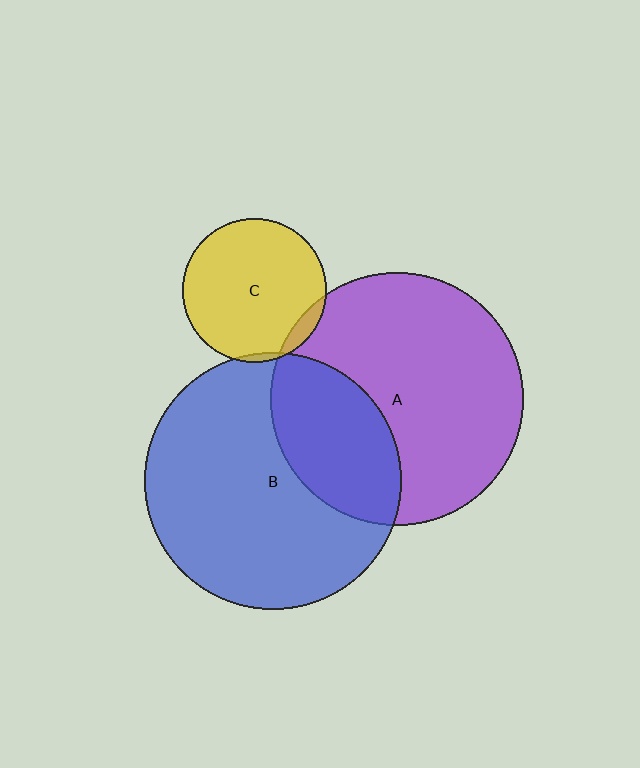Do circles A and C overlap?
Yes.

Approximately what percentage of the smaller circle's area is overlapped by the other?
Approximately 5%.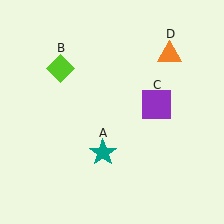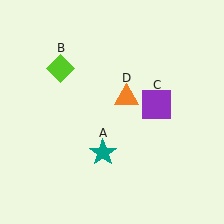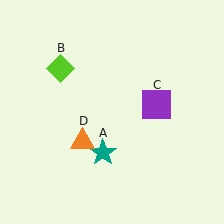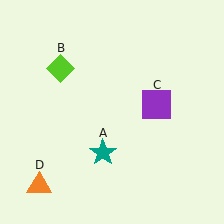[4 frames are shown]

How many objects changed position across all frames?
1 object changed position: orange triangle (object D).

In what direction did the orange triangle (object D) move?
The orange triangle (object D) moved down and to the left.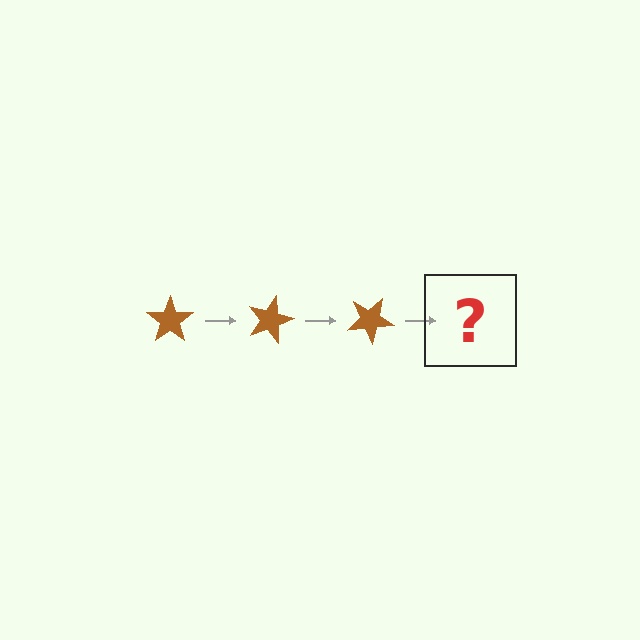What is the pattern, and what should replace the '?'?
The pattern is that the star rotates 15 degrees each step. The '?' should be a brown star rotated 45 degrees.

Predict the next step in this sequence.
The next step is a brown star rotated 45 degrees.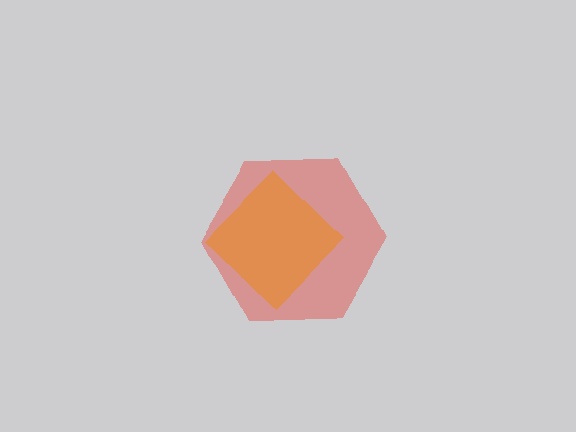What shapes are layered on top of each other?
The layered shapes are: a yellow diamond, a red hexagon.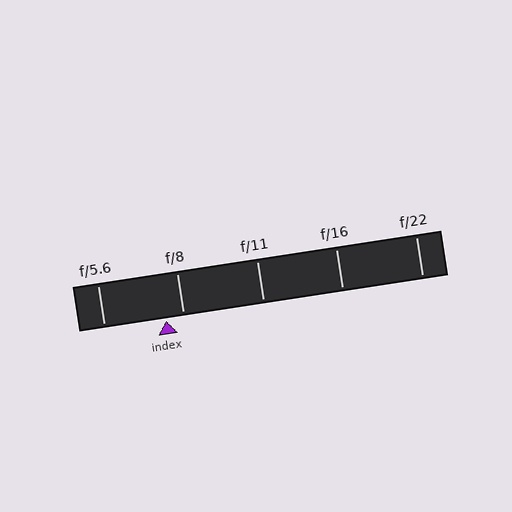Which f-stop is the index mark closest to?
The index mark is closest to f/8.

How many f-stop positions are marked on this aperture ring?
There are 5 f-stop positions marked.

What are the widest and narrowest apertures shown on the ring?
The widest aperture shown is f/5.6 and the narrowest is f/22.